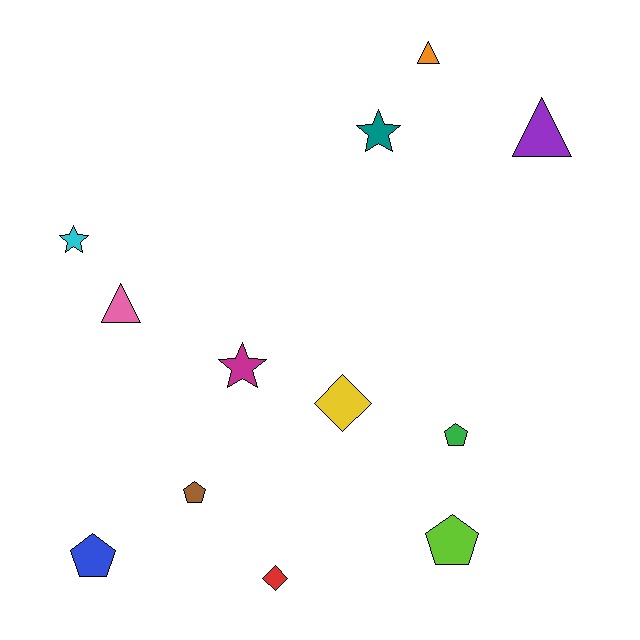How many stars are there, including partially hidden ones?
There are 3 stars.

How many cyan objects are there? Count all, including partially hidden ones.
There is 1 cyan object.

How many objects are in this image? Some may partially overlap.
There are 12 objects.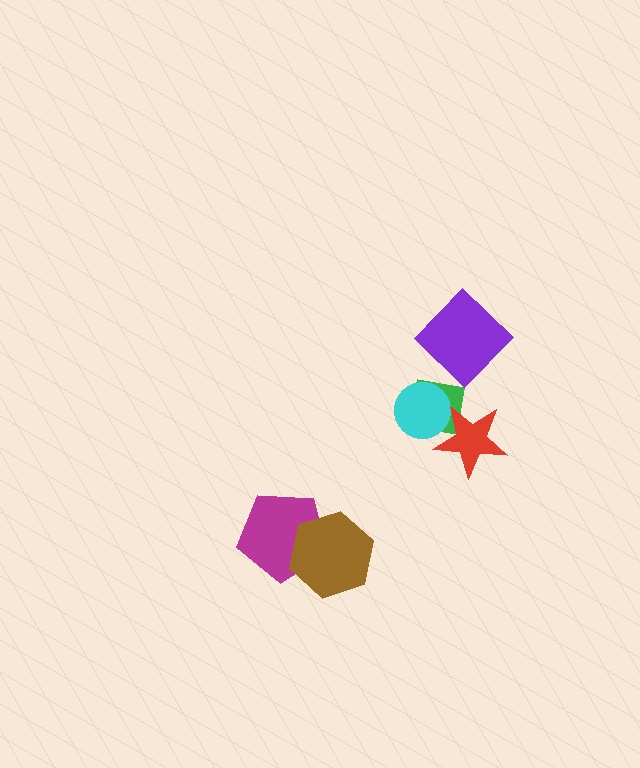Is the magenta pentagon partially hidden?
Yes, it is partially covered by another shape.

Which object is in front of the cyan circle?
The red star is in front of the cyan circle.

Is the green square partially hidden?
Yes, it is partially covered by another shape.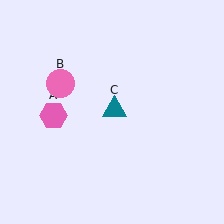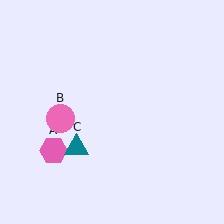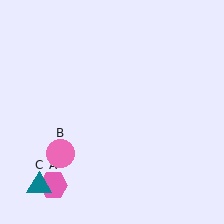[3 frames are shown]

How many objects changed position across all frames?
3 objects changed position: pink hexagon (object A), pink circle (object B), teal triangle (object C).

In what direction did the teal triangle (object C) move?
The teal triangle (object C) moved down and to the left.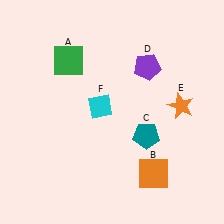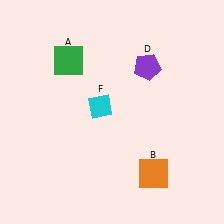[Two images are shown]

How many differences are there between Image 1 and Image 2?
There are 2 differences between the two images.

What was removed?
The teal pentagon (C), the orange star (E) were removed in Image 2.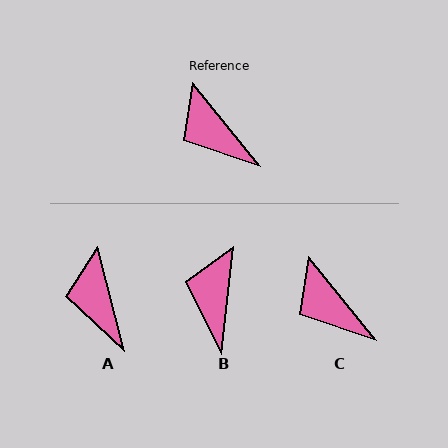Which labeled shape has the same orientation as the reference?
C.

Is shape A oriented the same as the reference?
No, it is off by about 25 degrees.